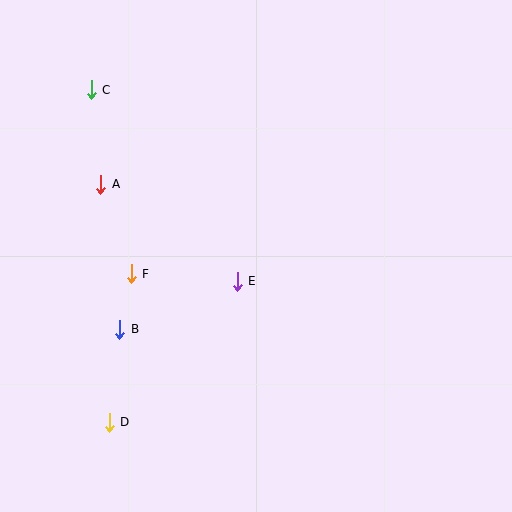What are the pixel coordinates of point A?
Point A is at (101, 184).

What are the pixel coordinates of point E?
Point E is at (237, 281).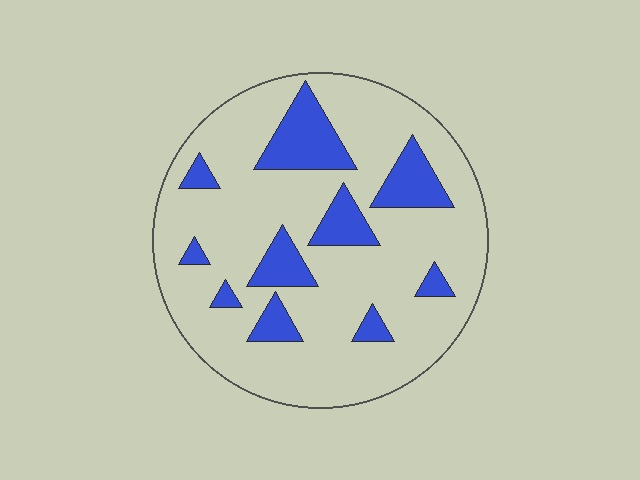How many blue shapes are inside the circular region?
10.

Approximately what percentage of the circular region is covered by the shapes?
Approximately 20%.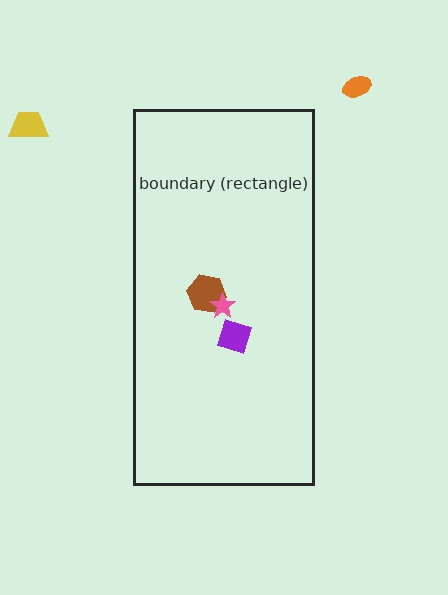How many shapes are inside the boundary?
3 inside, 2 outside.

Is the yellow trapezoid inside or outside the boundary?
Outside.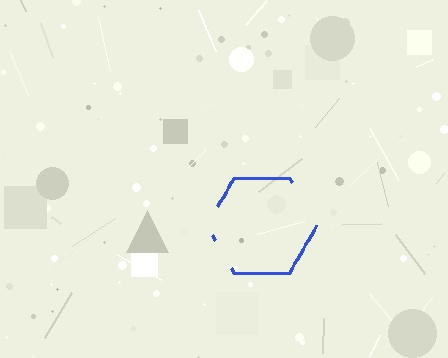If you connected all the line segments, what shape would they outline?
They would outline a hexagon.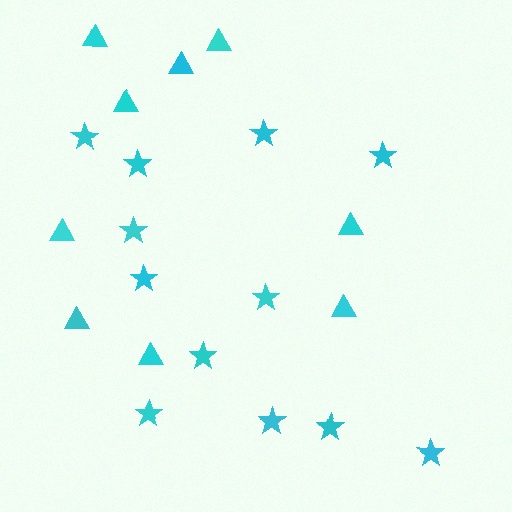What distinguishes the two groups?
There are 2 groups: one group of stars (12) and one group of triangles (9).